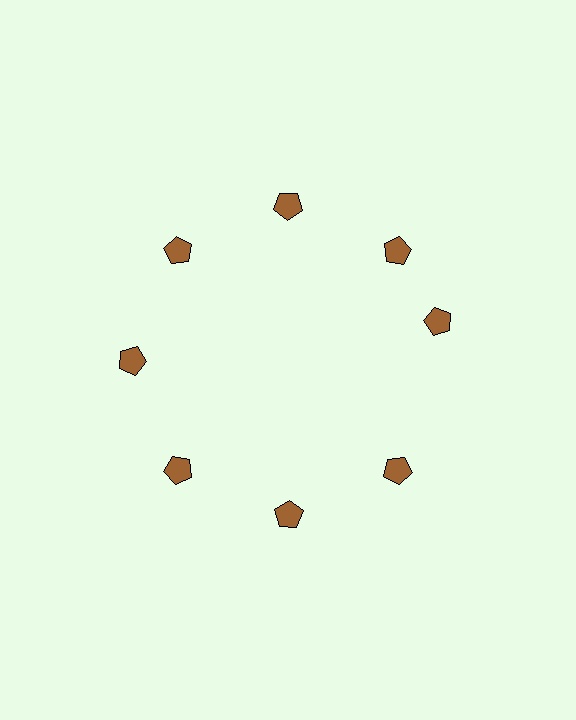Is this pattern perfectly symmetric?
No. The 8 brown pentagons are arranged in a ring, but one element near the 3 o'clock position is rotated out of alignment along the ring, breaking the 8-fold rotational symmetry.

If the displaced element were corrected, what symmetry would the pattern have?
It would have 8-fold rotational symmetry — the pattern would map onto itself every 45 degrees.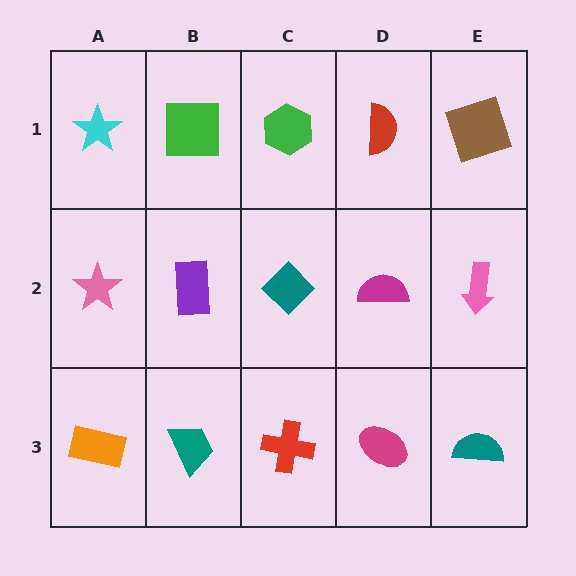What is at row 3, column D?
A magenta ellipse.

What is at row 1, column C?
A green hexagon.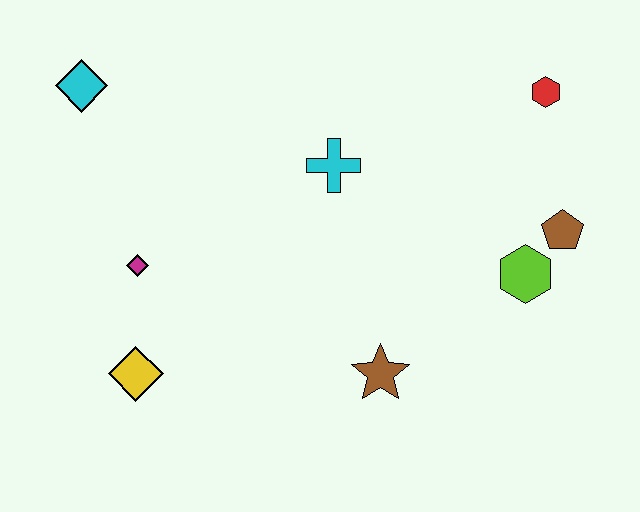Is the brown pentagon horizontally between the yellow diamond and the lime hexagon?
No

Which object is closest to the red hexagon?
The brown pentagon is closest to the red hexagon.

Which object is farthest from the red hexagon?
The yellow diamond is farthest from the red hexagon.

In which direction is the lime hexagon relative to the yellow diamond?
The lime hexagon is to the right of the yellow diamond.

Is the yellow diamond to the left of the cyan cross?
Yes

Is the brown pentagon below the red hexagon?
Yes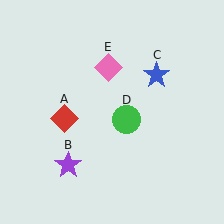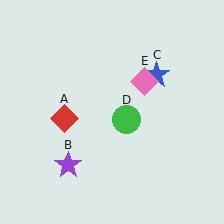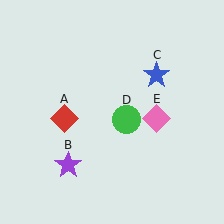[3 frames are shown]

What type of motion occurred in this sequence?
The pink diamond (object E) rotated clockwise around the center of the scene.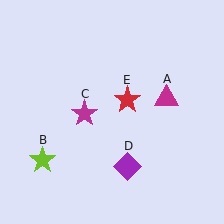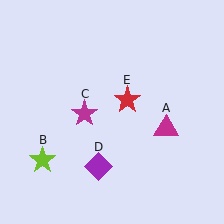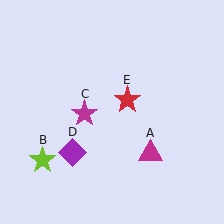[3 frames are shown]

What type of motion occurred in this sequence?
The magenta triangle (object A), purple diamond (object D) rotated clockwise around the center of the scene.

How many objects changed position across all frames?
2 objects changed position: magenta triangle (object A), purple diamond (object D).